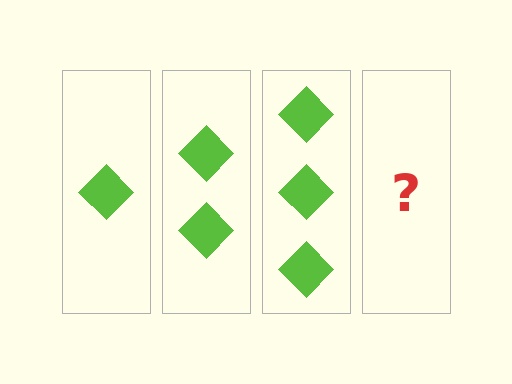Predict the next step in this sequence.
The next step is 4 diamonds.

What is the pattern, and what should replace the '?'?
The pattern is that each step adds one more diamond. The '?' should be 4 diamonds.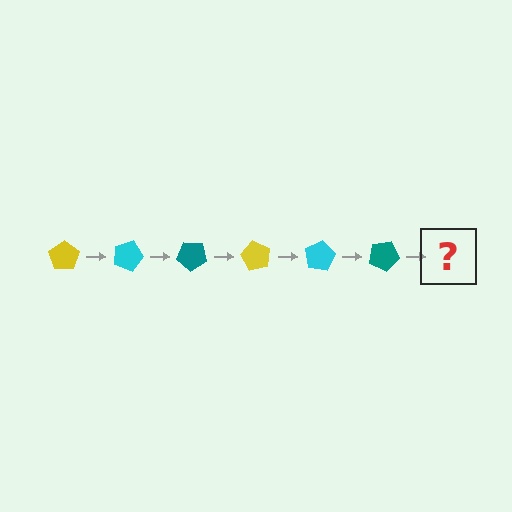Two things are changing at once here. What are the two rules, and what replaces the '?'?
The two rules are that it rotates 20 degrees each step and the color cycles through yellow, cyan, and teal. The '?' should be a yellow pentagon, rotated 120 degrees from the start.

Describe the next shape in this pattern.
It should be a yellow pentagon, rotated 120 degrees from the start.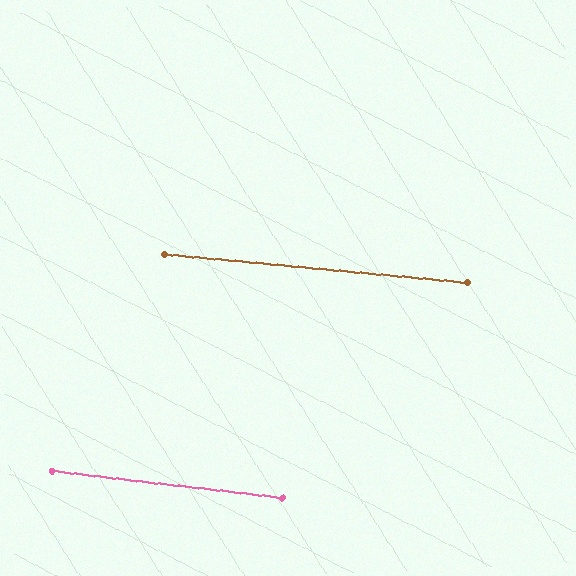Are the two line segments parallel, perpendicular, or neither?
Parallel — their directions differ by only 1.3°.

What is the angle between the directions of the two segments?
Approximately 1 degree.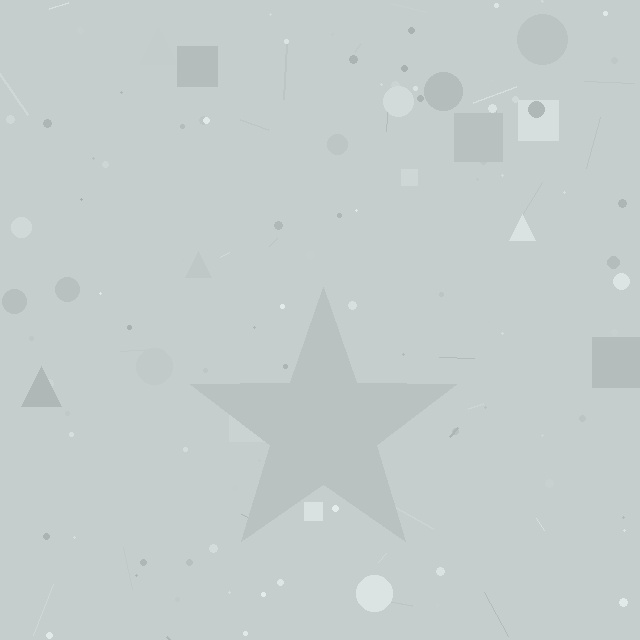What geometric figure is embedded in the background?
A star is embedded in the background.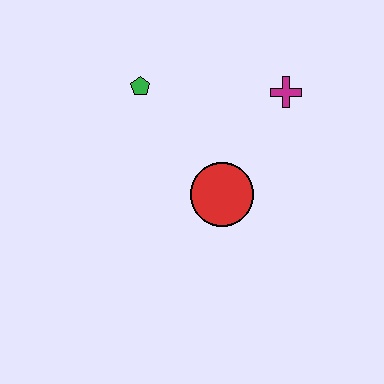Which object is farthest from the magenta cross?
The green pentagon is farthest from the magenta cross.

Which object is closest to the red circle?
The magenta cross is closest to the red circle.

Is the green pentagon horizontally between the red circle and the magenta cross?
No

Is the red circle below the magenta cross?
Yes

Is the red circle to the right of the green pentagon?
Yes